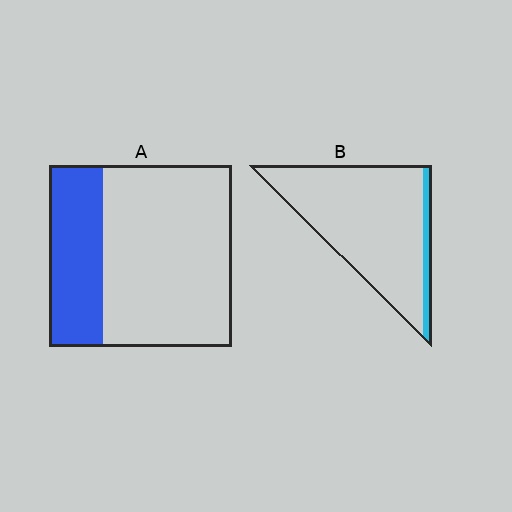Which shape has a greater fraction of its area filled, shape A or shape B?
Shape A.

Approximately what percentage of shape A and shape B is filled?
A is approximately 30% and B is approximately 10%.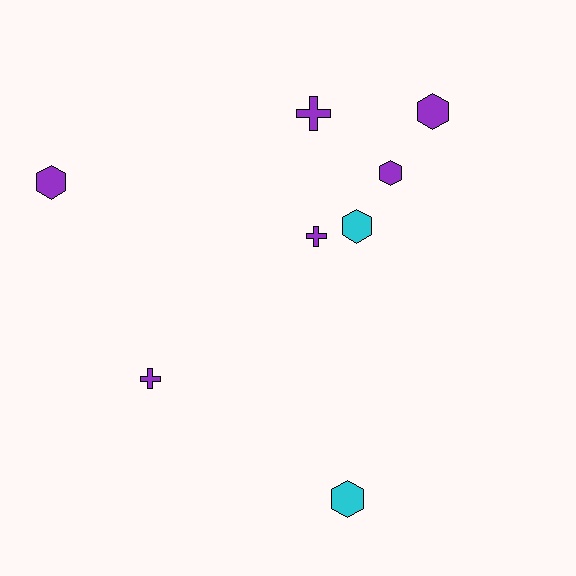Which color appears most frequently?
Purple, with 6 objects.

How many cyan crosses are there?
There are no cyan crosses.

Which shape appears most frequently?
Hexagon, with 5 objects.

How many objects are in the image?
There are 8 objects.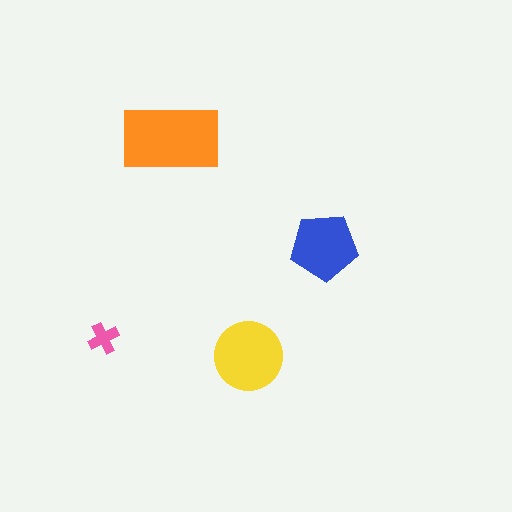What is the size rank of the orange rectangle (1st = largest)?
1st.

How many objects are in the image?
There are 4 objects in the image.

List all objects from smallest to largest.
The pink cross, the blue pentagon, the yellow circle, the orange rectangle.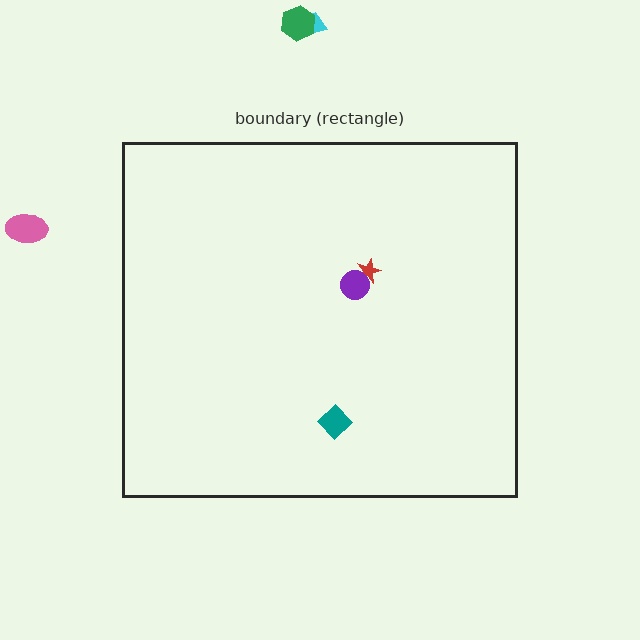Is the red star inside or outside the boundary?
Inside.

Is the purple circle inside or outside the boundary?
Inside.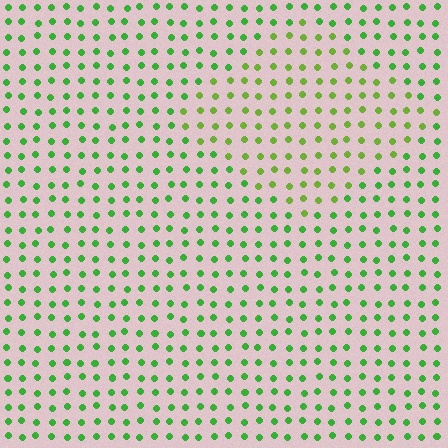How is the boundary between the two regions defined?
The boundary is defined purely by a slight shift in hue (about 28 degrees). Spacing, size, and orientation are identical on both sides.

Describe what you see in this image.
The image is filled with small green elements in a uniform arrangement. A diamond-shaped region is visible where the elements are tinted to a slightly different hue, forming a subtle color boundary.